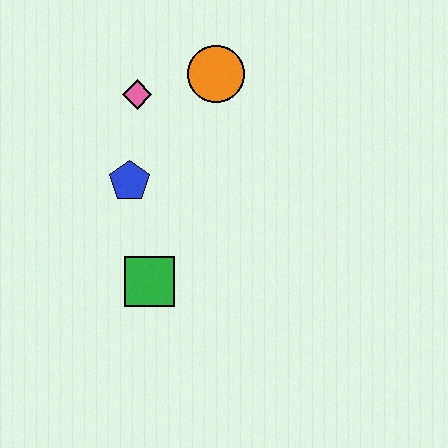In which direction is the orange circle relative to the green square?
The orange circle is above the green square.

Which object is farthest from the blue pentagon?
The orange circle is farthest from the blue pentagon.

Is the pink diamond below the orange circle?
Yes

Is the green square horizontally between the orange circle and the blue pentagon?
Yes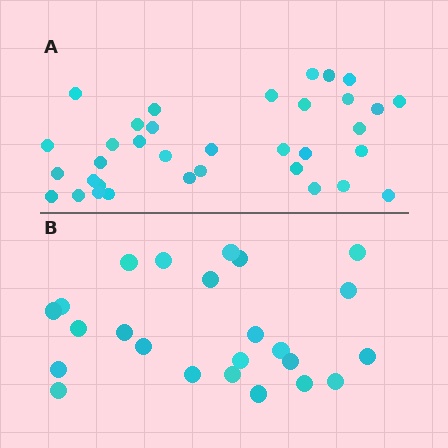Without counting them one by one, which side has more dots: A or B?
Region A (the top region) has more dots.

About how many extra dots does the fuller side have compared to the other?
Region A has roughly 12 or so more dots than region B.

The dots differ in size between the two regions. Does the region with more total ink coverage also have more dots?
No. Region B has more total ink coverage because its dots are larger, but region A actually contains more individual dots. Total area can be misleading — the number of items is what matters here.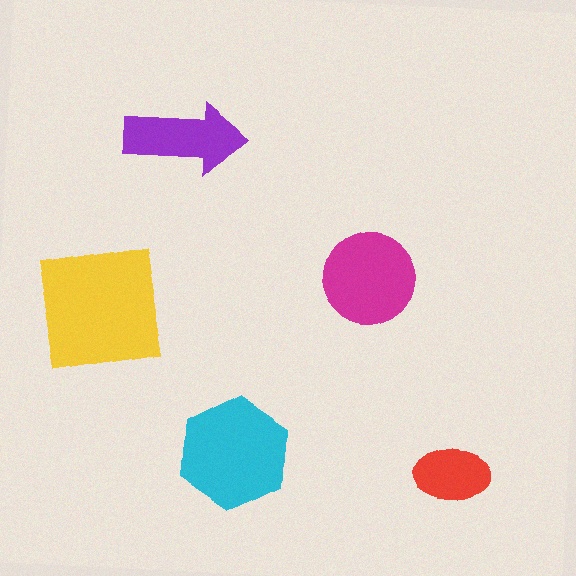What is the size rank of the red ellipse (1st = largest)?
5th.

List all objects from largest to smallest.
The yellow square, the cyan hexagon, the magenta circle, the purple arrow, the red ellipse.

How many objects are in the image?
There are 5 objects in the image.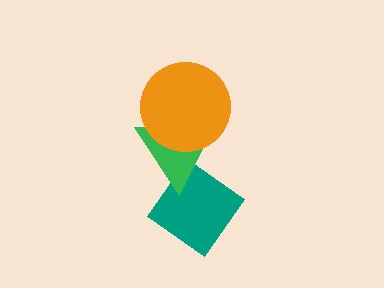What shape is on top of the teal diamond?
The green triangle is on top of the teal diamond.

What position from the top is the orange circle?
The orange circle is 1st from the top.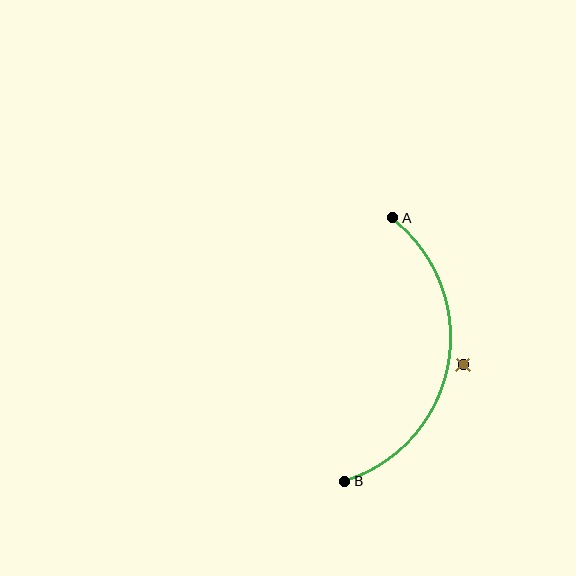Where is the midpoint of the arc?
The arc midpoint is the point on the curve farthest from the straight line joining A and B. It sits to the right of that line.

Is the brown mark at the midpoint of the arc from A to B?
No — the brown mark does not lie on the arc at all. It sits slightly outside the curve.